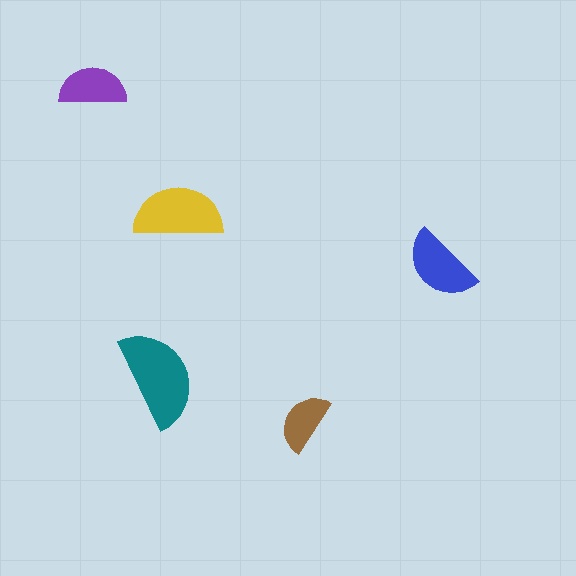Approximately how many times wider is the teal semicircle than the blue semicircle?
About 1.5 times wider.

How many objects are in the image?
There are 5 objects in the image.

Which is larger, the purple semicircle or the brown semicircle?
The purple one.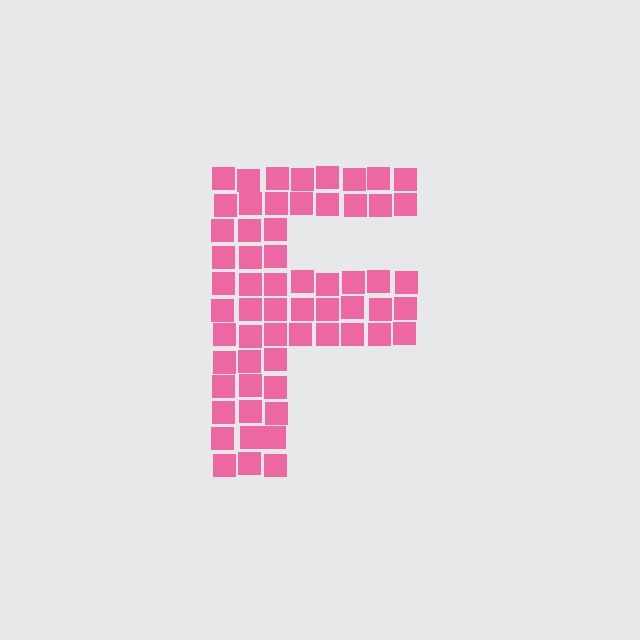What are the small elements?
The small elements are squares.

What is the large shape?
The large shape is the letter F.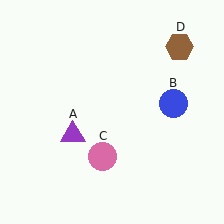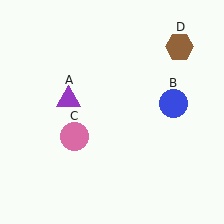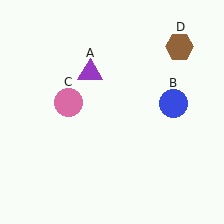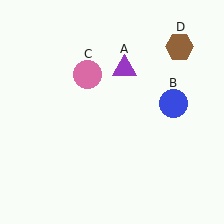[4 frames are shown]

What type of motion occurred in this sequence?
The purple triangle (object A), pink circle (object C) rotated clockwise around the center of the scene.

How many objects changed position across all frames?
2 objects changed position: purple triangle (object A), pink circle (object C).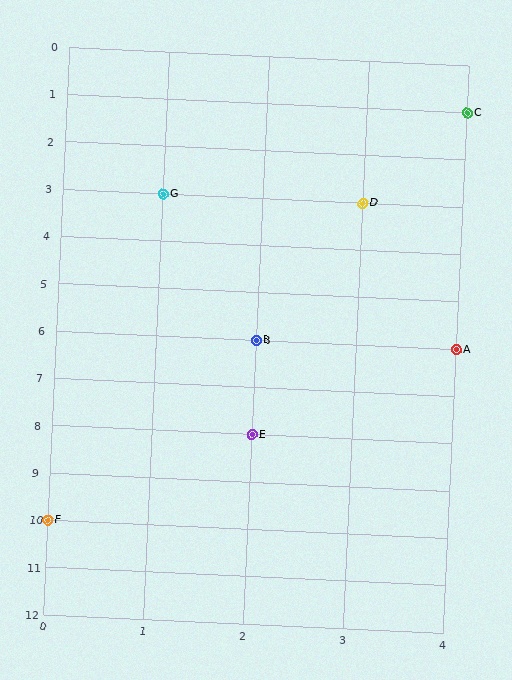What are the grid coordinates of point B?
Point B is at grid coordinates (2, 6).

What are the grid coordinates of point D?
Point D is at grid coordinates (3, 3).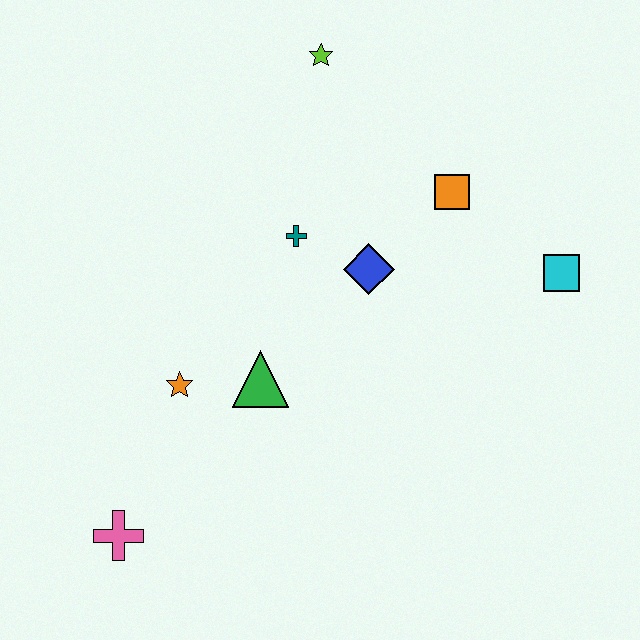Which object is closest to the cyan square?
The orange square is closest to the cyan square.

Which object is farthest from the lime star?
The pink cross is farthest from the lime star.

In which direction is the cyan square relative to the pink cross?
The cyan square is to the right of the pink cross.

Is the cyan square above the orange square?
No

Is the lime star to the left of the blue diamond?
Yes